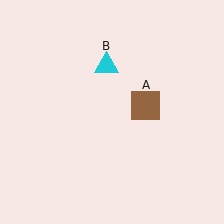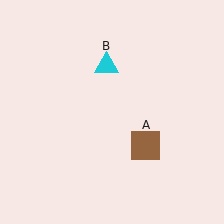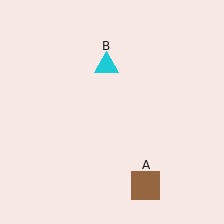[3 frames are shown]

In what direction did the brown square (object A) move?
The brown square (object A) moved down.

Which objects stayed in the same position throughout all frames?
Cyan triangle (object B) remained stationary.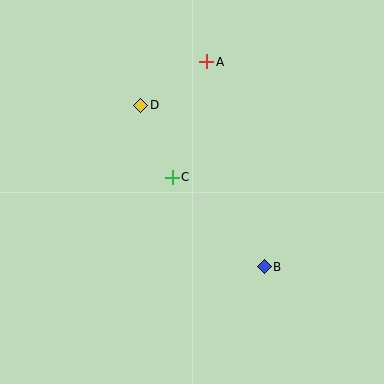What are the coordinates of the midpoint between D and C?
The midpoint between D and C is at (157, 141).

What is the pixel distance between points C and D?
The distance between C and D is 79 pixels.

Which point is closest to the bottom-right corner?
Point B is closest to the bottom-right corner.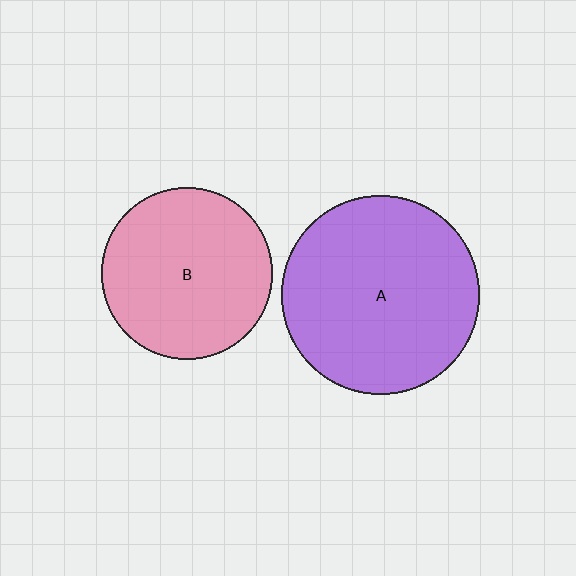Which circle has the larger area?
Circle A (purple).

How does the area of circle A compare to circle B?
Approximately 1.3 times.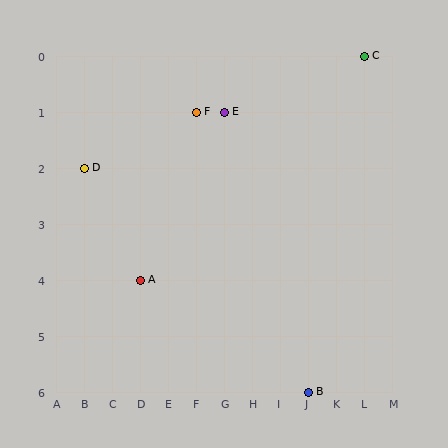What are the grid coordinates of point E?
Point E is at grid coordinates (G, 1).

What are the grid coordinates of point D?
Point D is at grid coordinates (B, 2).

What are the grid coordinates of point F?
Point F is at grid coordinates (F, 1).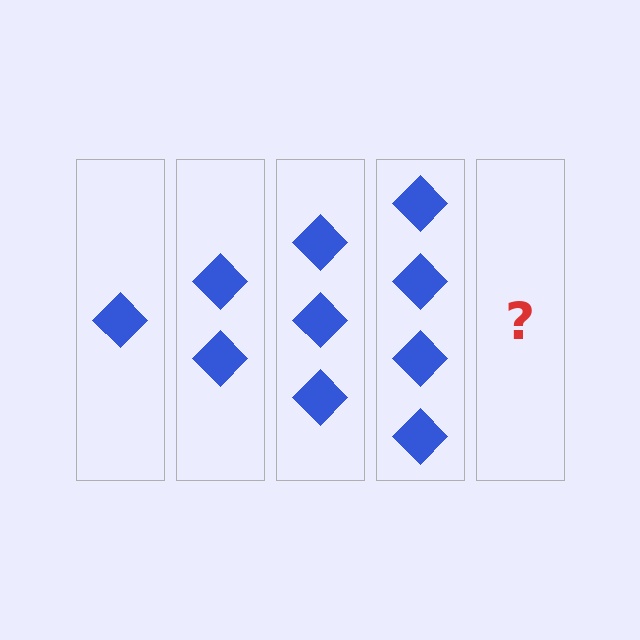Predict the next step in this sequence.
The next step is 5 diamonds.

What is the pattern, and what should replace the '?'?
The pattern is that each step adds one more diamond. The '?' should be 5 diamonds.